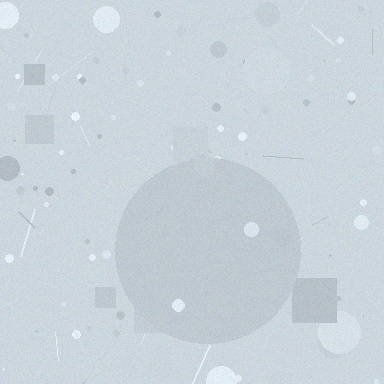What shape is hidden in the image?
A circle is hidden in the image.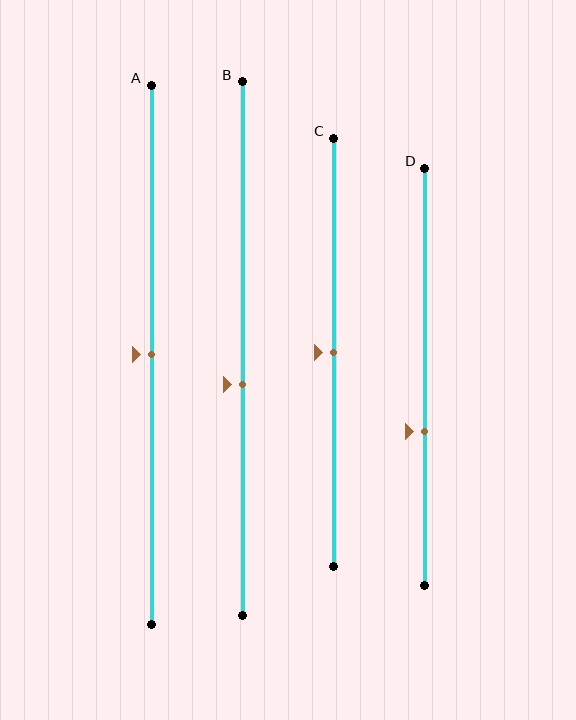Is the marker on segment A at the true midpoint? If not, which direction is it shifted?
Yes, the marker on segment A is at the true midpoint.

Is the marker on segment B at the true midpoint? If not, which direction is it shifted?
No, the marker on segment B is shifted downward by about 7% of the segment length.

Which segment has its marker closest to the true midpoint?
Segment A has its marker closest to the true midpoint.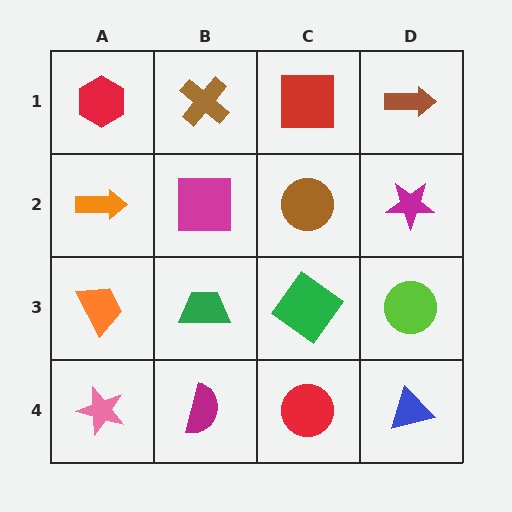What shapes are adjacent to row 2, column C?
A red square (row 1, column C), a green diamond (row 3, column C), a magenta square (row 2, column B), a magenta star (row 2, column D).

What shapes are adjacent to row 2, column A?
A red hexagon (row 1, column A), an orange trapezoid (row 3, column A), a magenta square (row 2, column B).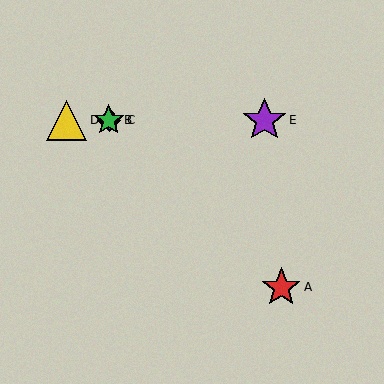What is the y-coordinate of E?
Object E is at y≈120.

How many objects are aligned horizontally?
4 objects (B, C, D, E) are aligned horizontally.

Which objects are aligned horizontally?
Objects B, C, D, E are aligned horizontally.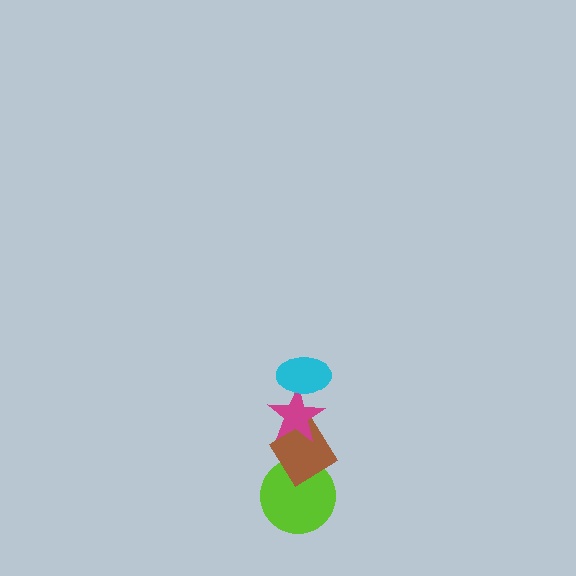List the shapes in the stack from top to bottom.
From top to bottom: the cyan ellipse, the magenta star, the brown diamond, the lime circle.